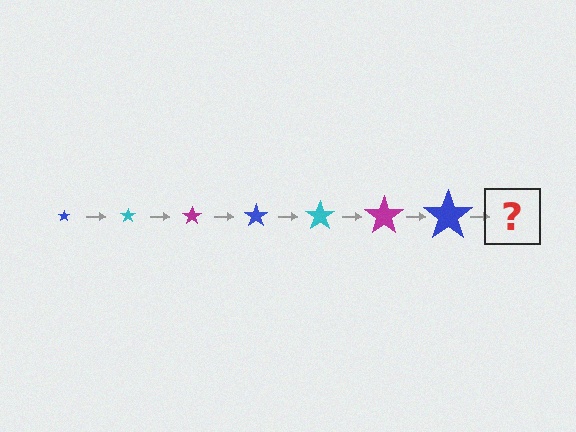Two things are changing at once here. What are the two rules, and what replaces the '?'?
The two rules are that the star grows larger each step and the color cycles through blue, cyan, and magenta. The '?' should be a cyan star, larger than the previous one.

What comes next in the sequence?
The next element should be a cyan star, larger than the previous one.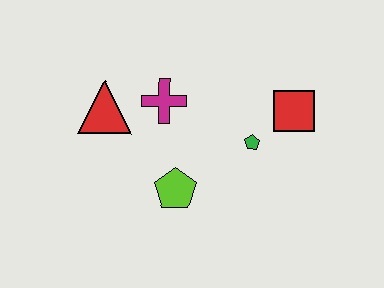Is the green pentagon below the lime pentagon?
No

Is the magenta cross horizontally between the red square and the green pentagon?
No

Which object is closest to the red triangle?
The magenta cross is closest to the red triangle.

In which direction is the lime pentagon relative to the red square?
The lime pentagon is to the left of the red square.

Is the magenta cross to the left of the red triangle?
No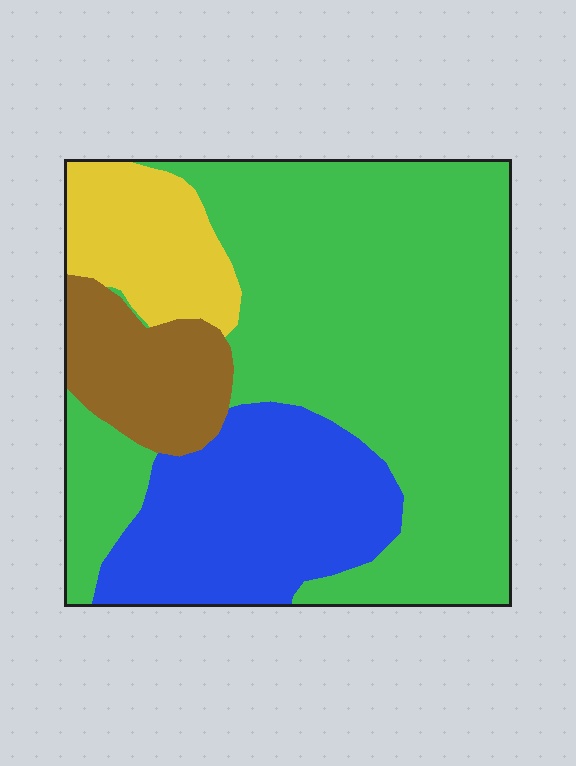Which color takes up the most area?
Green, at roughly 55%.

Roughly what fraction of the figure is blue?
Blue covers about 20% of the figure.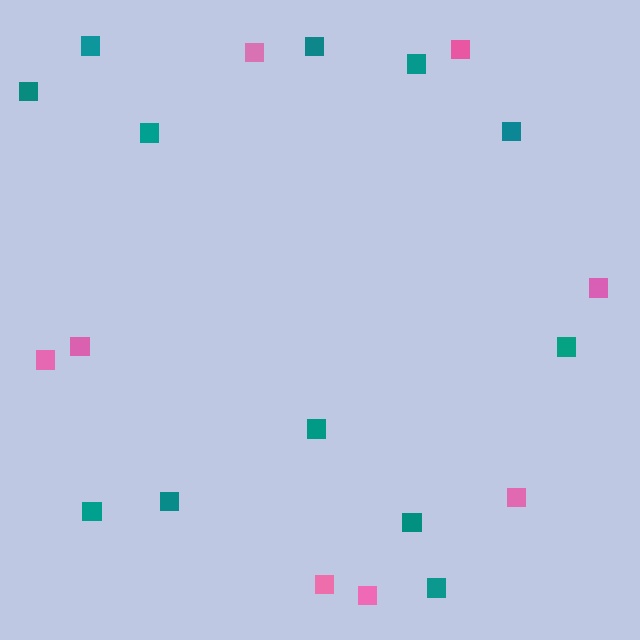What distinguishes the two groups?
There are 2 groups: one group of teal squares (12) and one group of pink squares (8).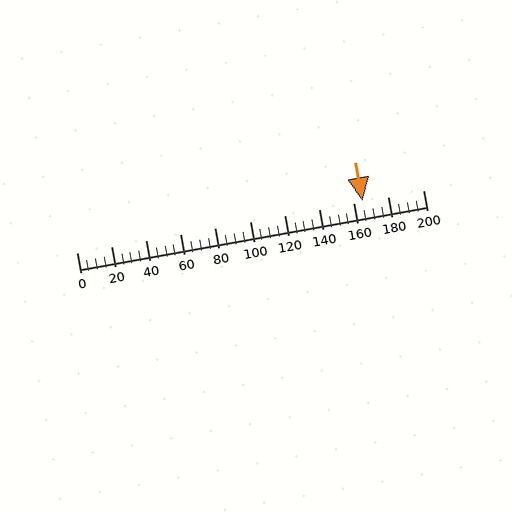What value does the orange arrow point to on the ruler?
The orange arrow points to approximately 165.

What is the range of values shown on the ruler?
The ruler shows values from 0 to 200.